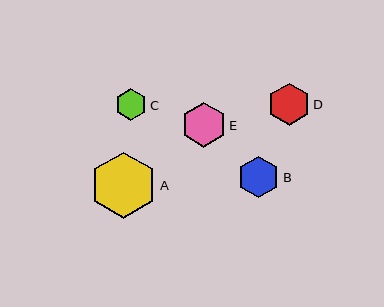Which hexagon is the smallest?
Hexagon C is the smallest with a size of approximately 32 pixels.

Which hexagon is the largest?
Hexagon A is the largest with a size of approximately 66 pixels.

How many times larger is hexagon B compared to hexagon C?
Hexagon B is approximately 1.3 times the size of hexagon C.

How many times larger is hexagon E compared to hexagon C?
Hexagon E is approximately 1.4 times the size of hexagon C.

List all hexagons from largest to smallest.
From largest to smallest: A, E, D, B, C.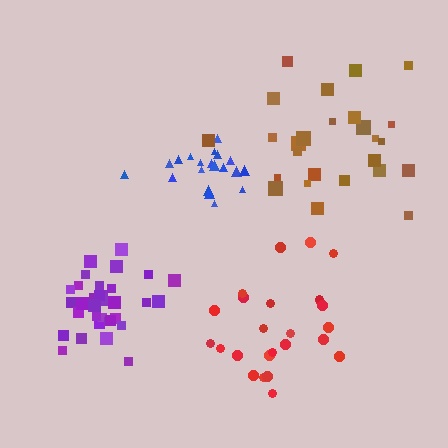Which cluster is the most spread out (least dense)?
Brown.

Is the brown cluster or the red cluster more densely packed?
Red.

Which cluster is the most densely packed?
Purple.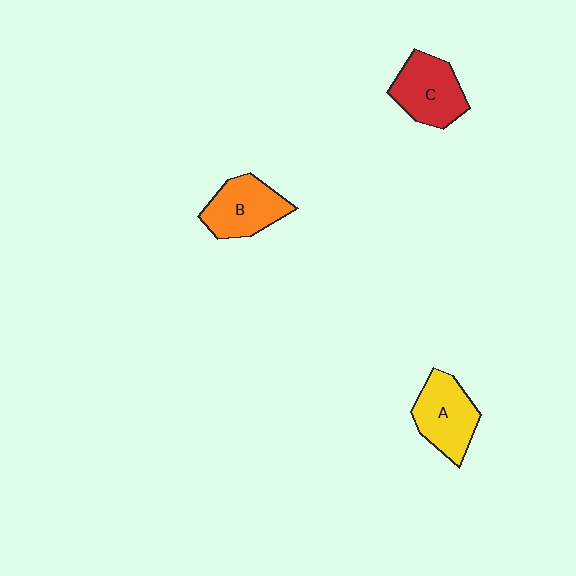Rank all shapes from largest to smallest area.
From largest to smallest: C (red), A (yellow), B (orange).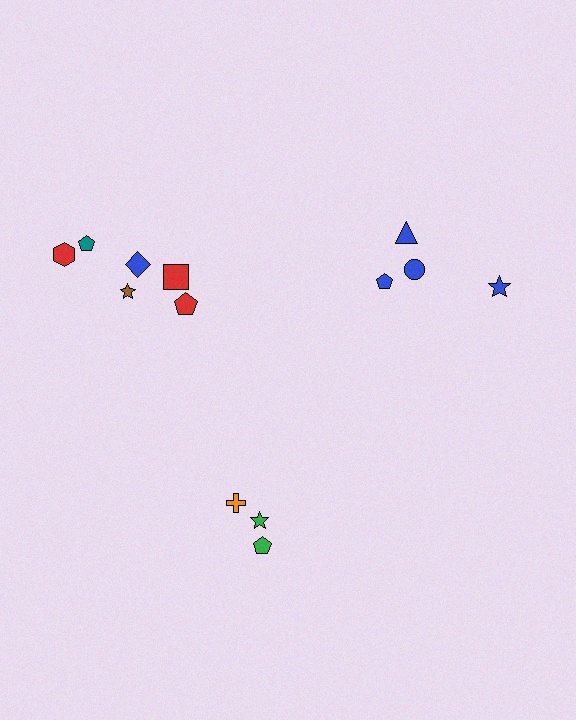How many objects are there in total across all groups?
There are 13 objects.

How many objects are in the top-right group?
There are 4 objects.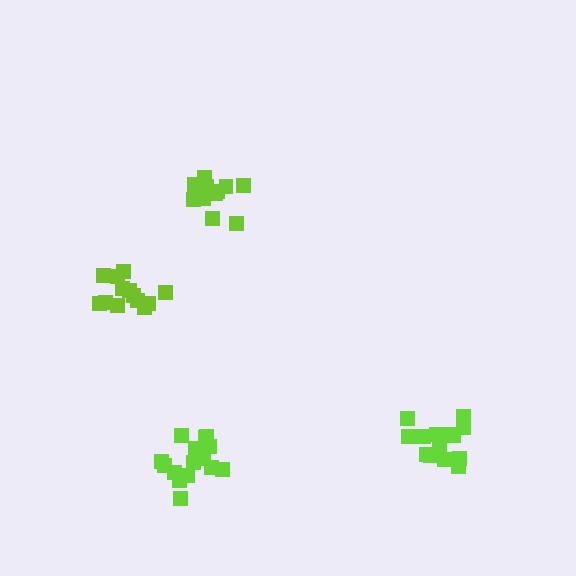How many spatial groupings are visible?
There are 4 spatial groupings.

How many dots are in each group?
Group 1: 16 dots, Group 2: 15 dots, Group 3: 13 dots, Group 4: 12 dots (56 total).